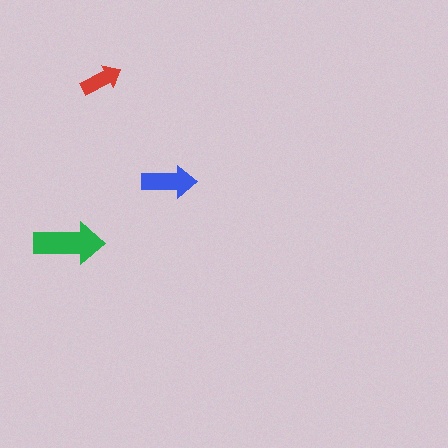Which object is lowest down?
The green arrow is bottommost.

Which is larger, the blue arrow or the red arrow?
The blue one.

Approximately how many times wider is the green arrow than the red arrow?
About 1.5 times wider.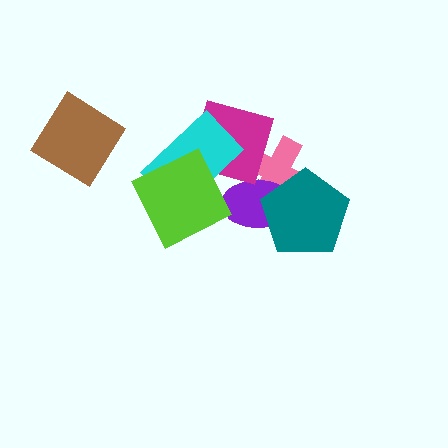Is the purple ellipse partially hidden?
Yes, it is partially covered by another shape.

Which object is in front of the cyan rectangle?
The lime square is in front of the cyan rectangle.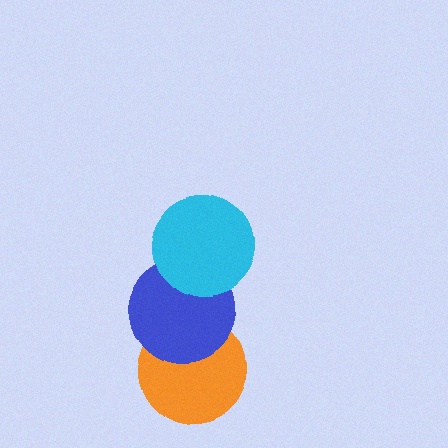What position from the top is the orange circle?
The orange circle is 3rd from the top.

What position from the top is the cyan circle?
The cyan circle is 1st from the top.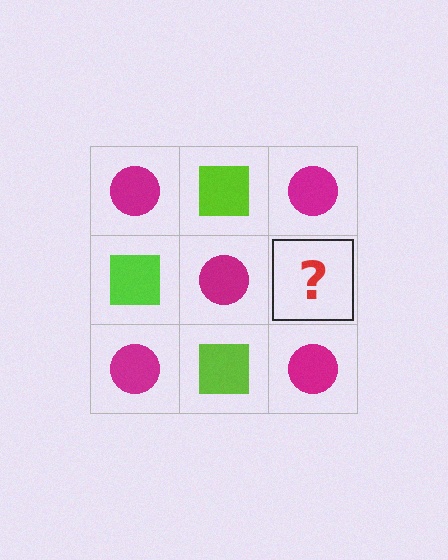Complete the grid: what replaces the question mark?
The question mark should be replaced with a lime square.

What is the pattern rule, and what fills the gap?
The rule is that it alternates magenta circle and lime square in a checkerboard pattern. The gap should be filled with a lime square.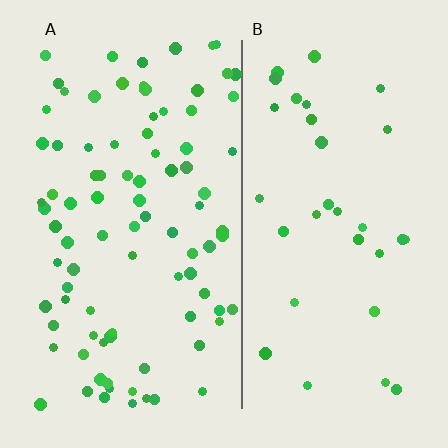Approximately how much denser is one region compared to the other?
Approximately 2.7× — region A over region B.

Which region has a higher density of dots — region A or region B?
A (the left).